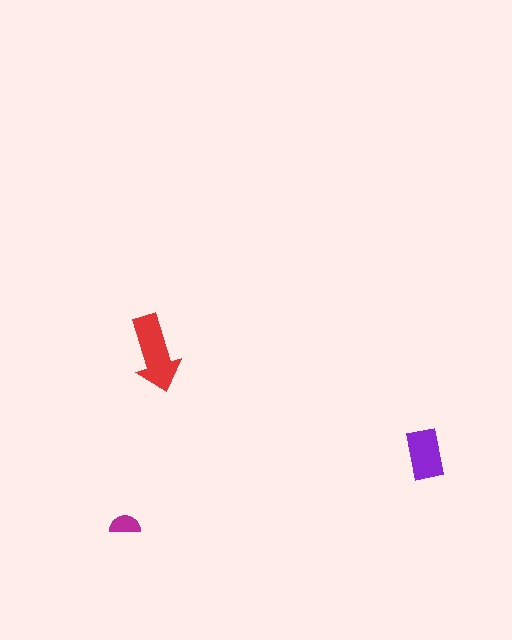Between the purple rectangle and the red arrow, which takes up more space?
The red arrow.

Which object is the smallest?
The magenta semicircle.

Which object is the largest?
The red arrow.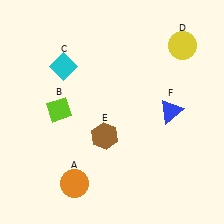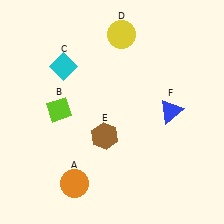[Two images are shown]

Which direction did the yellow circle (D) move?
The yellow circle (D) moved left.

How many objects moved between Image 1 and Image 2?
1 object moved between the two images.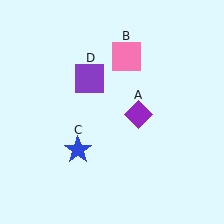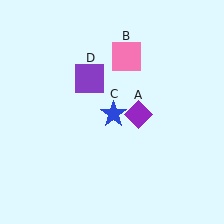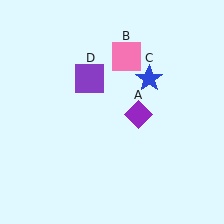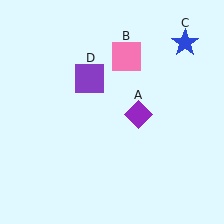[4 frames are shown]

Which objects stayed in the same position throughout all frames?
Purple diamond (object A) and pink square (object B) and purple square (object D) remained stationary.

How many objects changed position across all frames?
1 object changed position: blue star (object C).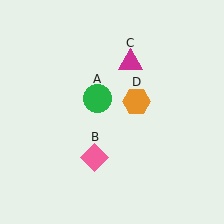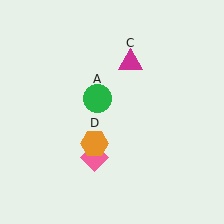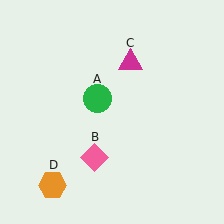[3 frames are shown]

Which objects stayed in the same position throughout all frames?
Green circle (object A) and pink diamond (object B) and magenta triangle (object C) remained stationary.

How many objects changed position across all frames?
1 object changed position: orange hexagon (object D).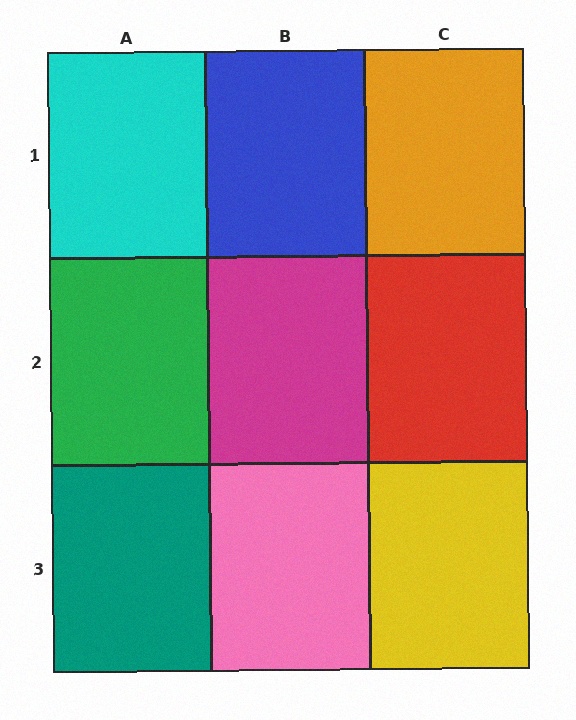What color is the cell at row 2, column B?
Magenta.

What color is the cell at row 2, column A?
Green.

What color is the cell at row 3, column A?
Teal.